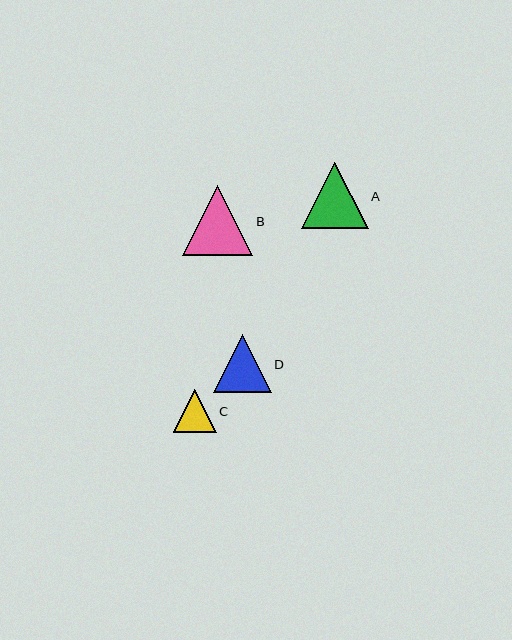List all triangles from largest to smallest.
From largest to smallest: B, A, D, C.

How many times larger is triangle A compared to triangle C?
Triangle A is approximately 1.5 times the size of triangle C.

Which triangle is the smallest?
Triangle C is the smallest with a size of approximately 43 pixels.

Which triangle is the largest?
Triangle B is the largest with a size of approximately 70 pixels.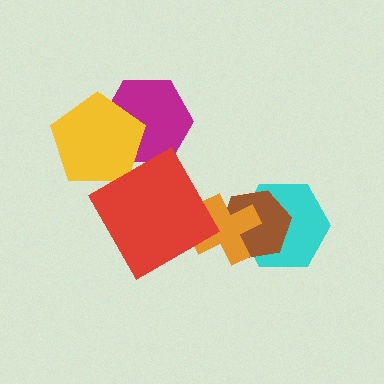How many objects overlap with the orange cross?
3 objects overlap with the orange cross.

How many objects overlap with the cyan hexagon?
2 objects overlap with the cyan hexagon.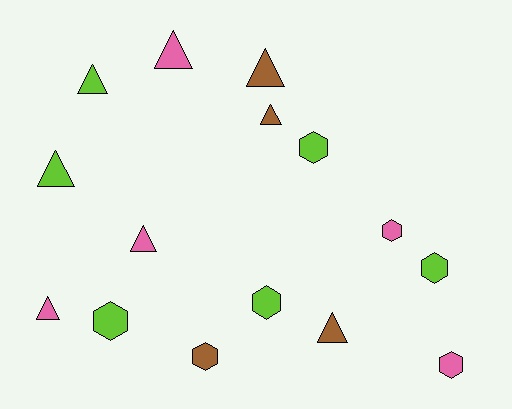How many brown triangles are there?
There are 3 brown triangles.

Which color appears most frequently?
Lime, with 6 objects.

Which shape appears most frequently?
Triangle, with 8 objects.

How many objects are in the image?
There are 15 objects.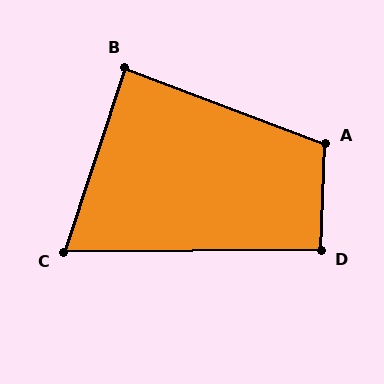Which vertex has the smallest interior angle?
C, at approximately 71 degrees.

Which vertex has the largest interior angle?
A, at approximately 109 degrees.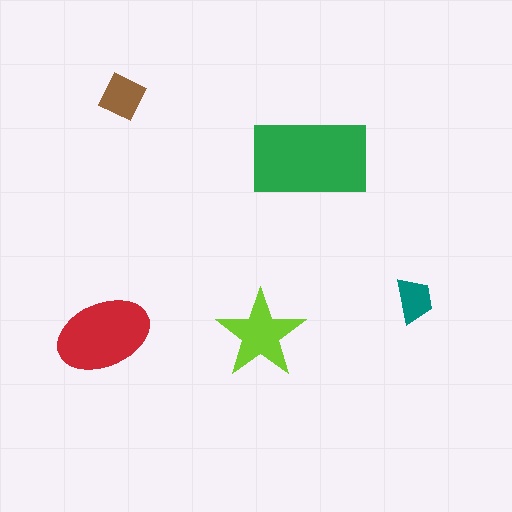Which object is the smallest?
The teal trapezoid.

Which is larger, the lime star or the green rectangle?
The green rectangle.